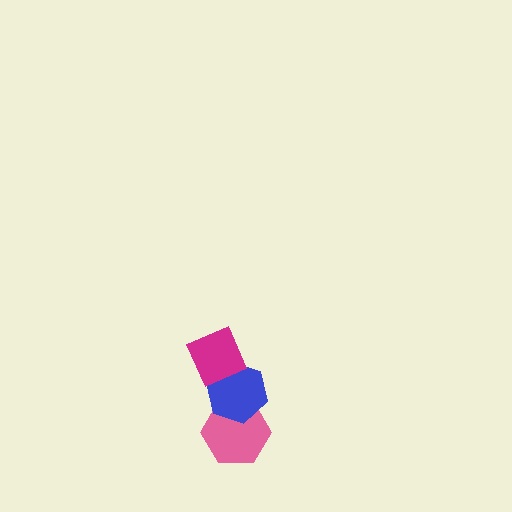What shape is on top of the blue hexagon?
The magenta diamond is on top of the blue hexagon.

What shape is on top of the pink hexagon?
The blue hexagon is on top of the pink hexagon.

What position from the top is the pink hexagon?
The pink hexagon is 3rd from the top.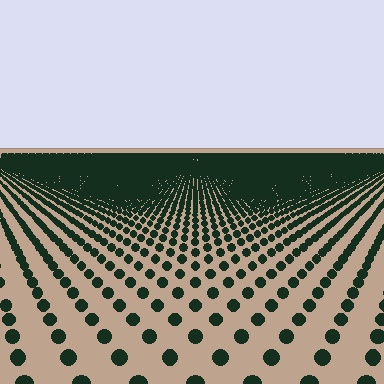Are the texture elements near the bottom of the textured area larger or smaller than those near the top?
Larger. Near the bottom, elements are closer to the viewer and appear at a bigger on-screen size.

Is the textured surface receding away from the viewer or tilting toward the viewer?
The surface is receding away from the viewer. Texture elements get smaller and denser toward the top.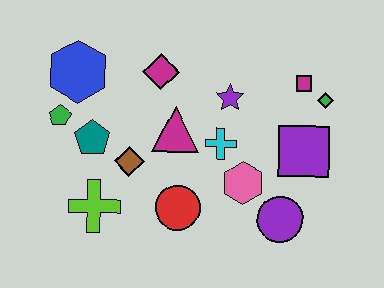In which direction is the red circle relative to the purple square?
The red circle is to the left of the purple square.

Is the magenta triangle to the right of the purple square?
No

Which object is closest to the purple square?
The green diamond is closest to the purple square.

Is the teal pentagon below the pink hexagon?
No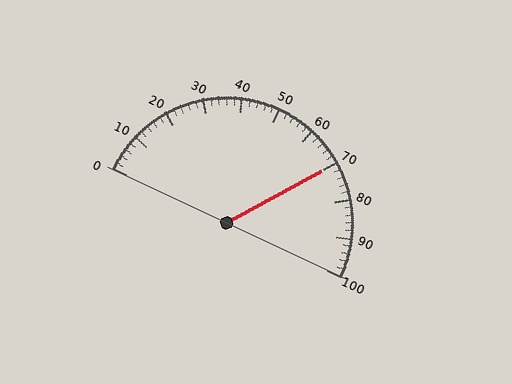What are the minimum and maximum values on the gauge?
The gauge ranges from 0 to 100.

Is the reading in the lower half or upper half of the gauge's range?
The reading is in the upper half of the range (0 to 100).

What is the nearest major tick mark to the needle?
The nearest major tick mark is 70.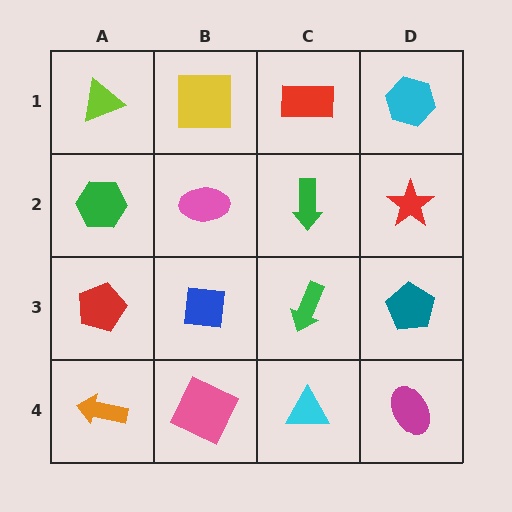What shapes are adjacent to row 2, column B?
A yellow square (row 1, column B), a blue square (row 3, column B), a green hexagon (row 2, column A), a green arrow (row 2, column C).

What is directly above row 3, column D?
A red star.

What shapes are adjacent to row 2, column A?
A lime triangle (row 1, column A), a red pentagon (row 3, column A), a pink ellipse (row 2, column B).